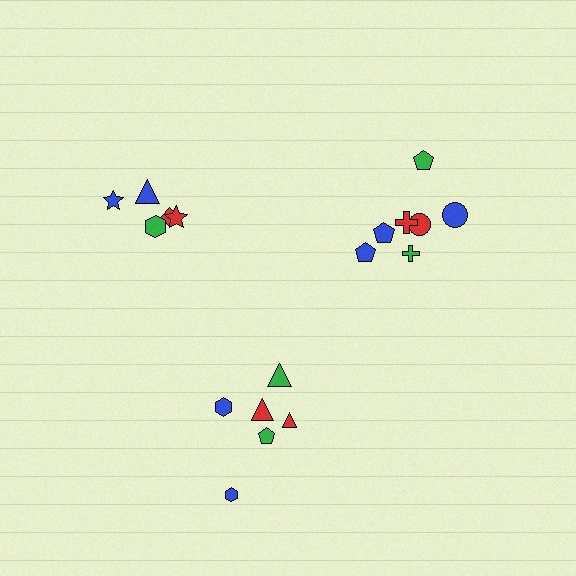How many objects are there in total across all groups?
There are 18 objects.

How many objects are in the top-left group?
There are 5 objects.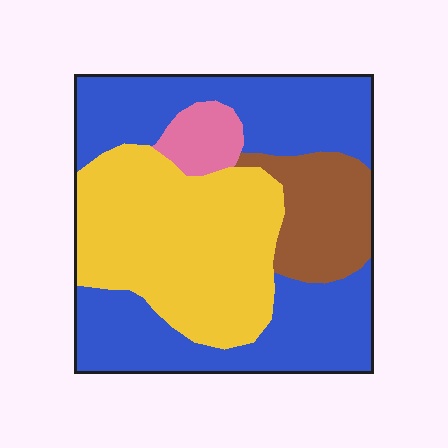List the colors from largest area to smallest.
From largest to smallest: blue, yellow, brown, pink.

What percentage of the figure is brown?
Brown takes up less than a quarter of the figure.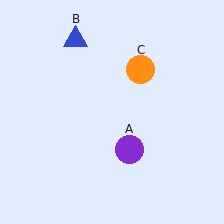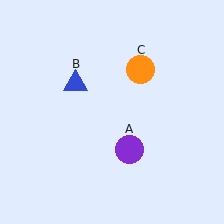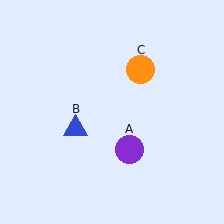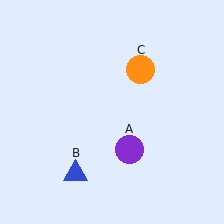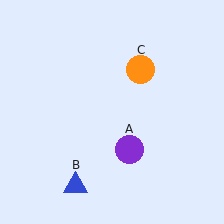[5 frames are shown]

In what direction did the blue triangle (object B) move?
The blue triangle (object B) moved down.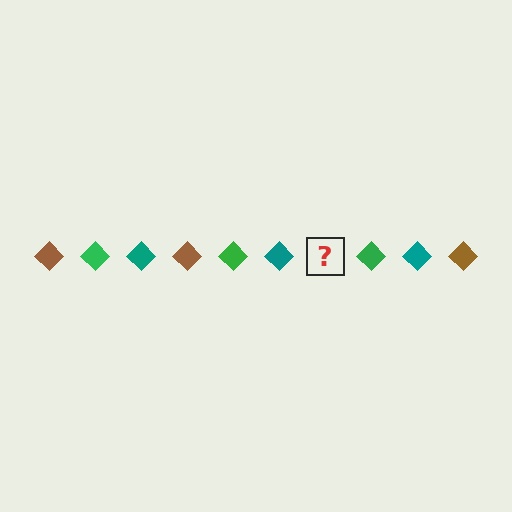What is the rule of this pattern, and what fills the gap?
The rule is that the pattern cycles through brown, green, teal diamonds. The gap should be filled with a brown diamond.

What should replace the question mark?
The question mark should be replaced with a brown diamond.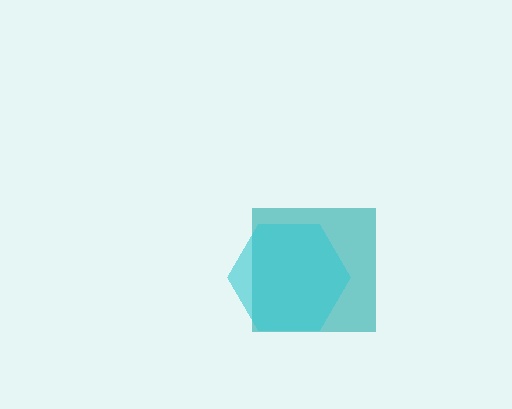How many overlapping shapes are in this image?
There are 2 overlapping shapes in the image.